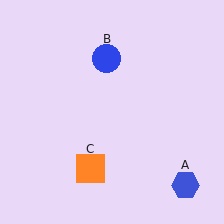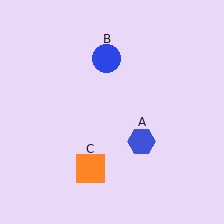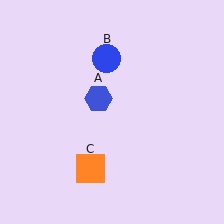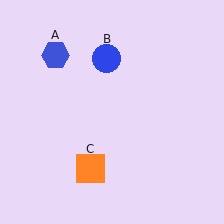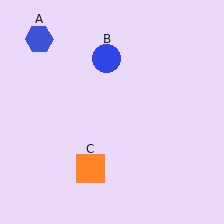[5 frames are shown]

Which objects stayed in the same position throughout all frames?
Blue circle (object B) and orange square (object C) remained stationary.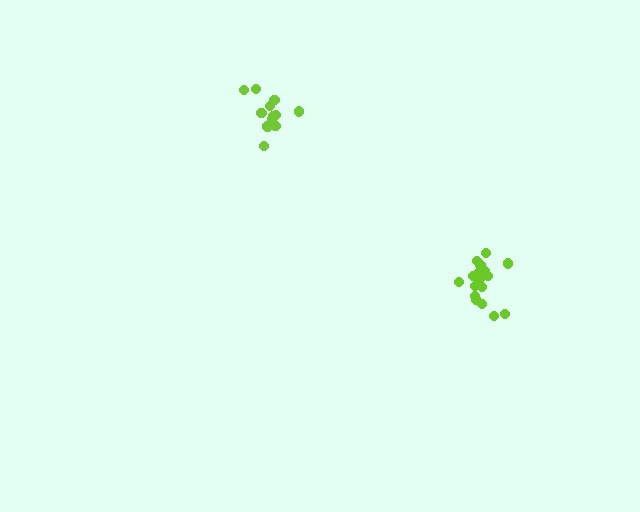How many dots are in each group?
Group 1: 13 dots, Group 2: 18 dots (31 total).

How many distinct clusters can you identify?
There are 2 distinct clusters.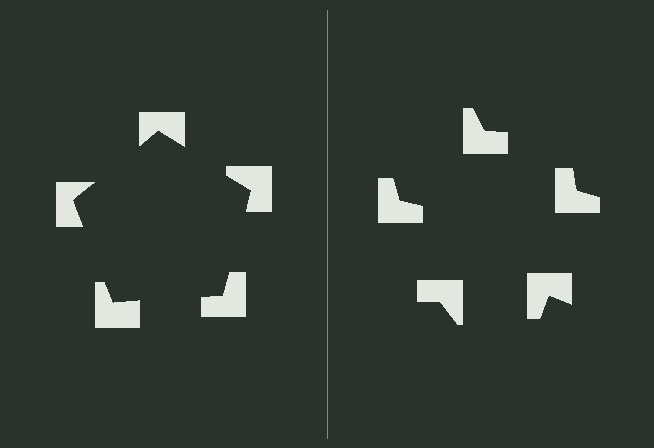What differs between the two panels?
The notched squares are positioned identically on both sides; only the wedge orientations differ. On the left they align to a pentagon; on the right they are misaligned.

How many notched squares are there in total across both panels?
10 — 5 on each side.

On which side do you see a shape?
An illusory pentagon appears on the left side. On the right side the wedge cuts are rotated, so no coherent shape forms.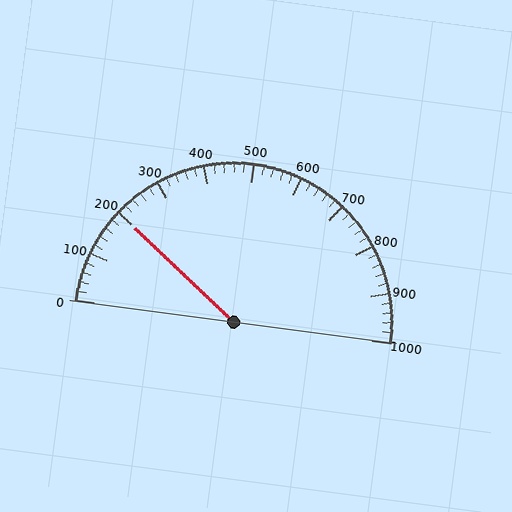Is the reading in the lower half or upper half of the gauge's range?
The reading is in the lower half of the range (0 to 1000).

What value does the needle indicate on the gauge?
The needle indicates approximately 200.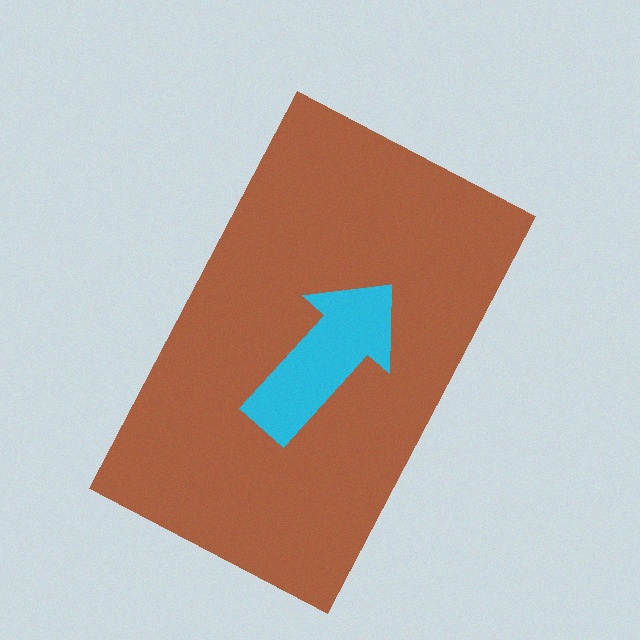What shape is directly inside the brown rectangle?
The cyan arrow.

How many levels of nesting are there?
2.